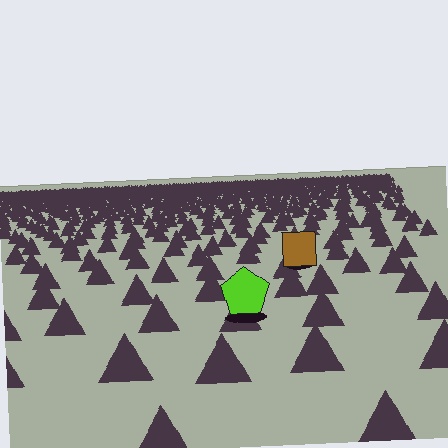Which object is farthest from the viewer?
The brown square is farthest from the viewer. It appears smaller and the ground texture around it is denser.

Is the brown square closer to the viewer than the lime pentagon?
No. The lime pentagon is closer — you can tell from the texture gradient: the ground texture is coarser near it.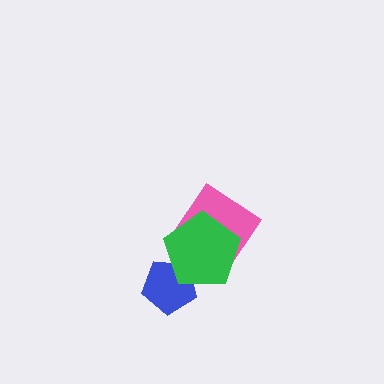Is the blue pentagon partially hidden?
Yes, it is partially covered by another shape.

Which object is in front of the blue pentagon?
The green pentagon is in front of the blue pentagon.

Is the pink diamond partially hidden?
Yes, it is partially covered by another shape.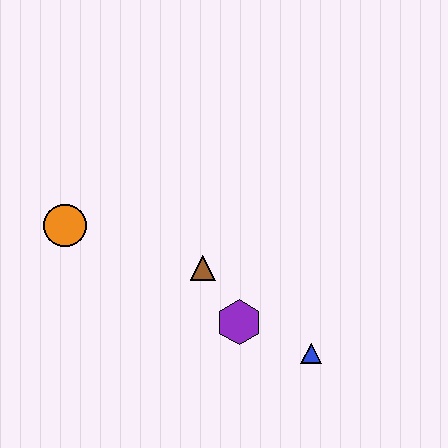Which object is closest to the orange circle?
The brown triangle is closest to the orange circle.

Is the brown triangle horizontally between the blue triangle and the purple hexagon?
No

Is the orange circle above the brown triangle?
Yes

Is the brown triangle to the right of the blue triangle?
No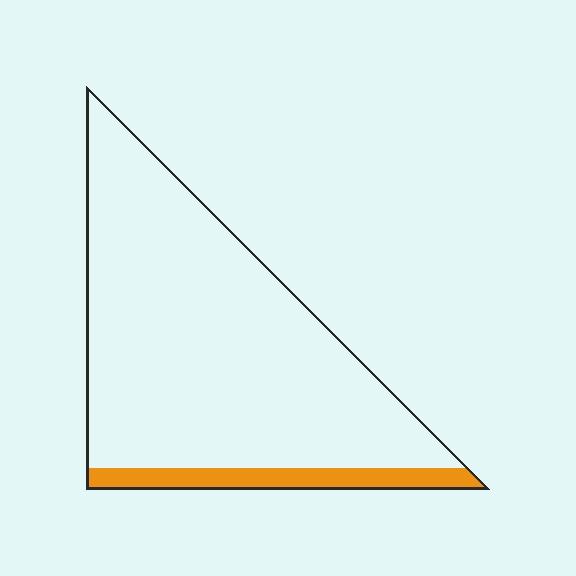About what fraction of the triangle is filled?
About one tenth (1/10).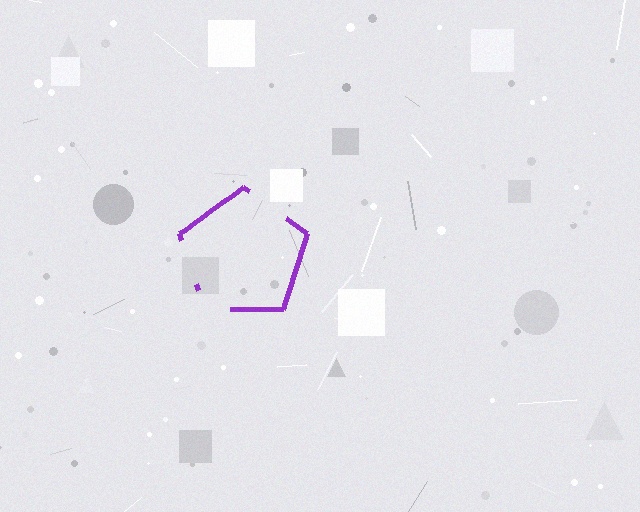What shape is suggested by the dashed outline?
The dashed outline suggests a pentagon.